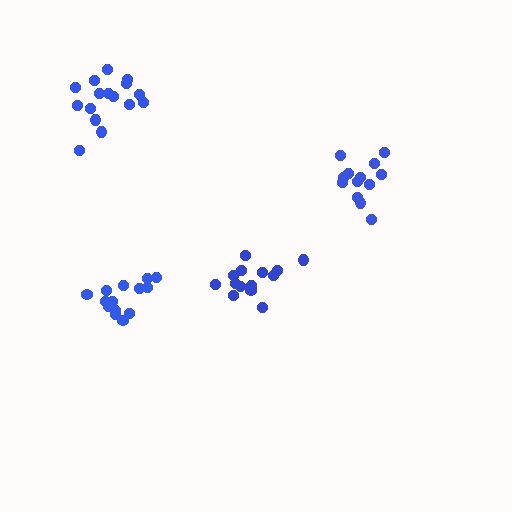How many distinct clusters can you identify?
There are 4 distinct clusters.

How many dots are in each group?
Group 1: 13 dots, Group 2: 16 dots, Group 3: 15 dots, Group 4: 14 dots (58 total).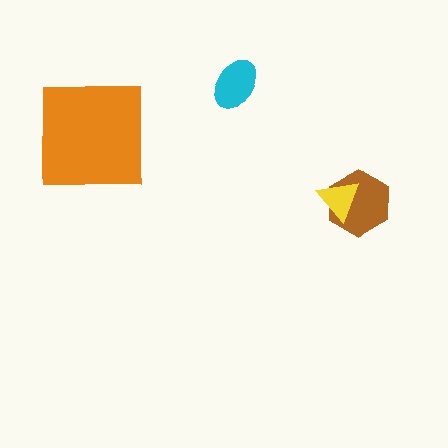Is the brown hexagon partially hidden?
Yes, it is partially covered by another shape.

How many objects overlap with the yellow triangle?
1 object overlaps with the yellow triangle.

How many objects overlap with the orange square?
0 objects overlap with the orange square.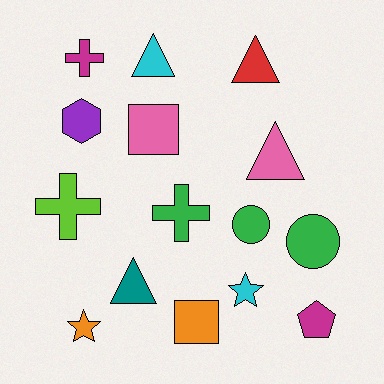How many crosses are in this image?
There are 3 crosses.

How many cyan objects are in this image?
There are 2 cyan objects.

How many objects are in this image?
There are 15 objects.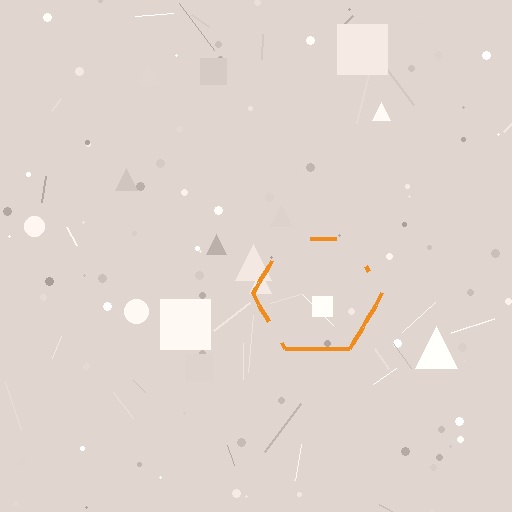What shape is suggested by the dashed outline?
The dashed outline suggests a hexagon.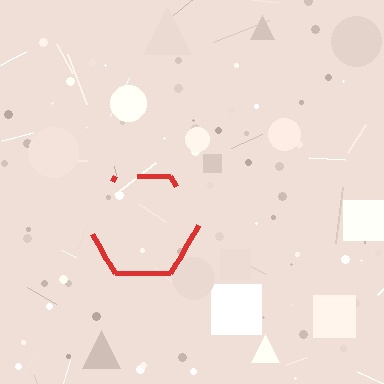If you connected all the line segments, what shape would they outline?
They would outline a hexagon.